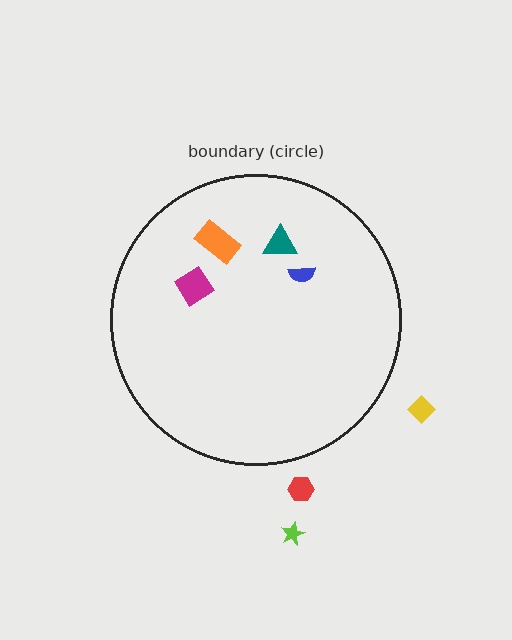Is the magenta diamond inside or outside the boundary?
Inside.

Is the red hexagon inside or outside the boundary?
Outside.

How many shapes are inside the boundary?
4 inside, 3 outside.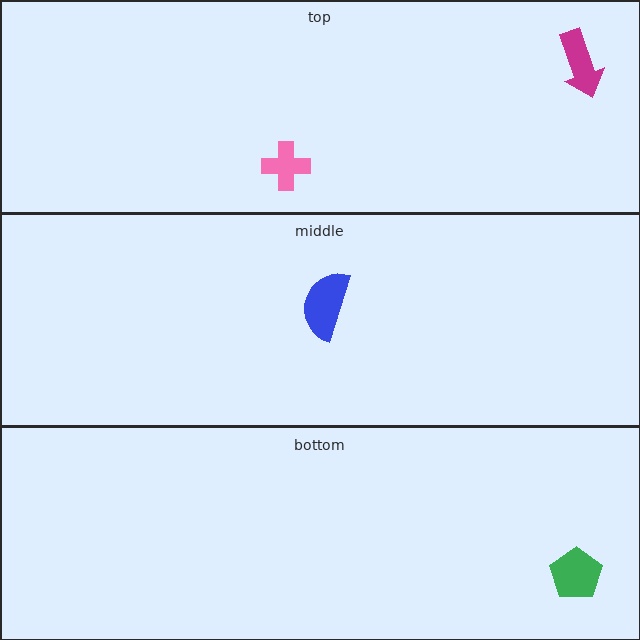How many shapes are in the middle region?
1.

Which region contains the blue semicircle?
The middle region.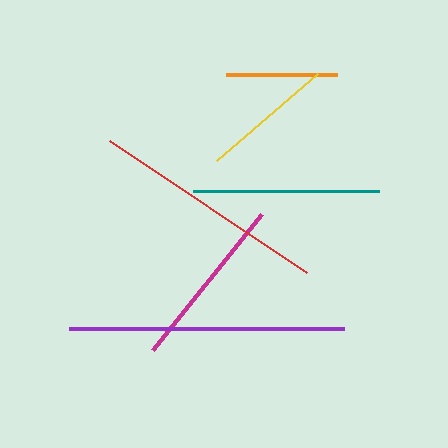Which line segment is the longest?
The purple line is the longest at approximately 275 pixels.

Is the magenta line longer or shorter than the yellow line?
The magenta line is longer than the yellow line.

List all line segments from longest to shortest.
From longest to shortest: purple, red, teal, magenta, yellow, orange.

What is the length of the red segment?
The red segment is approximately 237 pixels long.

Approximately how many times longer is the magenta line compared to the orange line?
The magenta line is approximately 1.6 times the length of the orange line.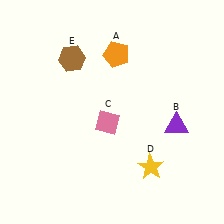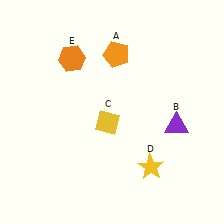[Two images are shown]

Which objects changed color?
C changed from pink to yellow. E changed from brown to orange.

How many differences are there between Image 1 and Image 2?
There are 2 differences between the two images.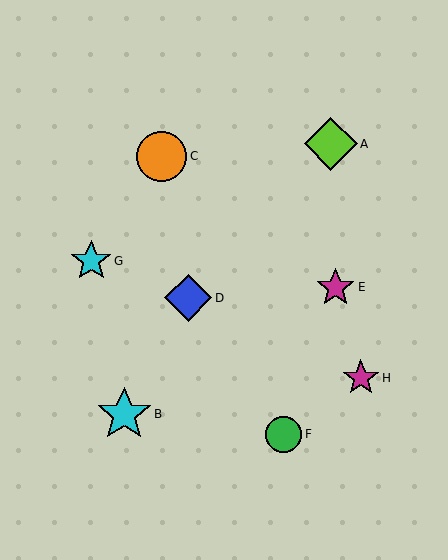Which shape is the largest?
The cyan star (labeled B) is the largest.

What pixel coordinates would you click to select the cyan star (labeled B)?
Click at (124, 414) to select the cyan star B.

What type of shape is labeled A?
Shape A is a lime diamond.